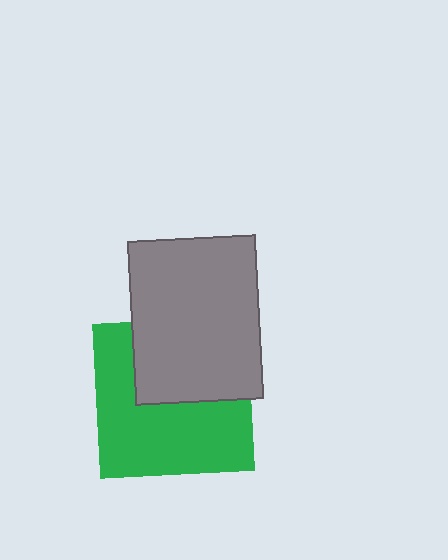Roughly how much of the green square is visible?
About half of it is visible (roughly 59%).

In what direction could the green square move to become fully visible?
The green square could move down. That would shift it out from behind the gray rectangle entirely.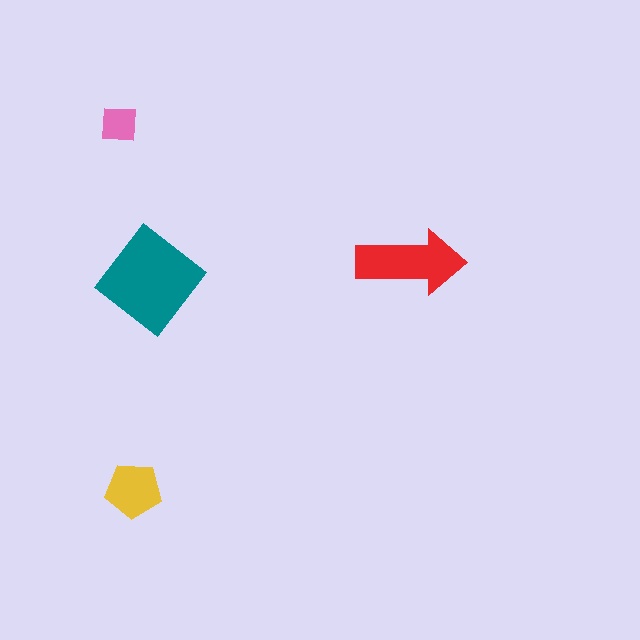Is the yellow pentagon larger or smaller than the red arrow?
Smaller.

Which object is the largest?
The teal diamond.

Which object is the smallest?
The pink square.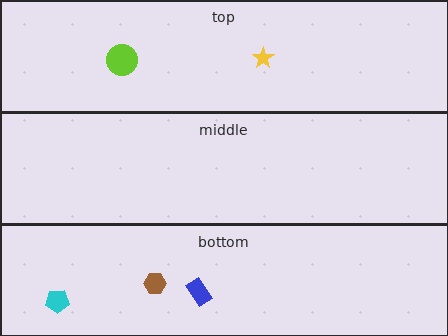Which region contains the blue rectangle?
The bottom region.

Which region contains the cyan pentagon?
The bottom region.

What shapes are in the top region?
The yellow star, the lime circle.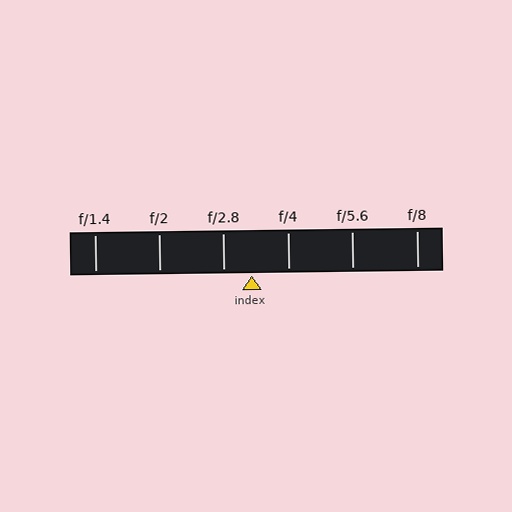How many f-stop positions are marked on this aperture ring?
There are 6 f-stop positions marked.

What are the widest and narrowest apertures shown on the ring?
The widest aperture shown is f/1.4 and the narrowest is f/8.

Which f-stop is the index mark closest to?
The index mark is closest to f/2.8.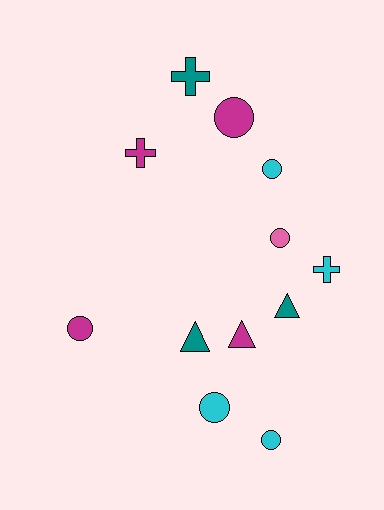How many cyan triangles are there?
There are no cyan triangles.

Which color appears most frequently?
Cyan, with 4 objects.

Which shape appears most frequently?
Circle, with 6 objects.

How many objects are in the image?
There are 12 objects.